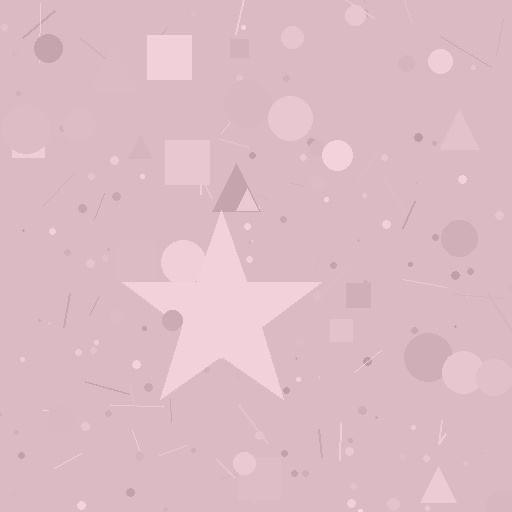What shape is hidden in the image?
A star is hidden in the image.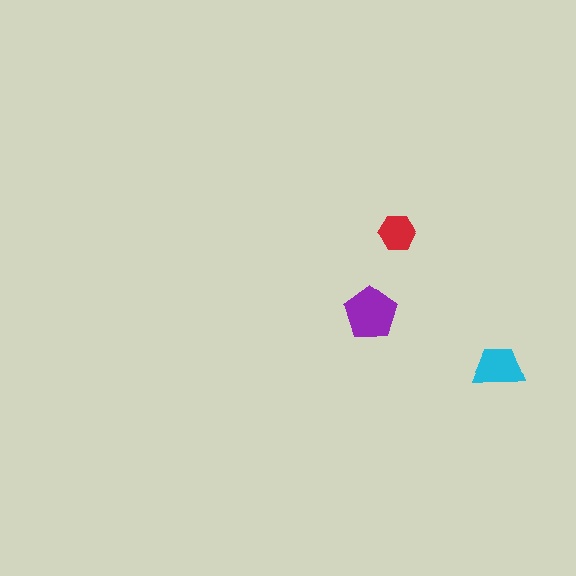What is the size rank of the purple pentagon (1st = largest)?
1st.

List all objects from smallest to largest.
The red hexagon, the cyan trapezoid, the purple pentagon.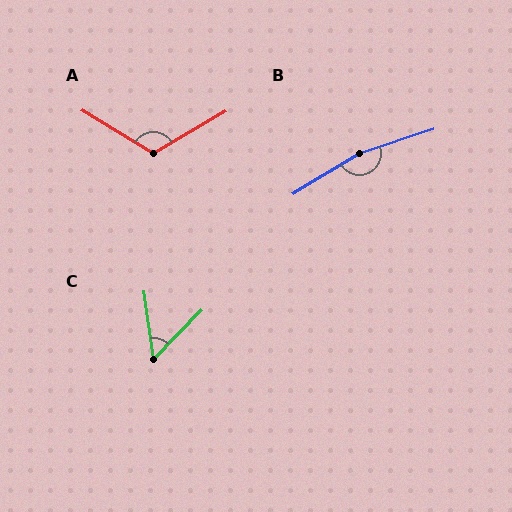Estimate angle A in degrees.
Approximately 118 degrees.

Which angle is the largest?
B, at approximately 167 degrees.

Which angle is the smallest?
C, at approximately 53 degrees.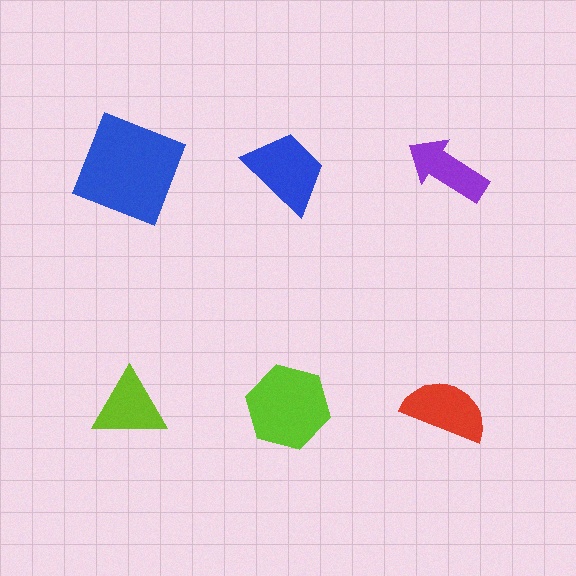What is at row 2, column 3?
A red semicircle.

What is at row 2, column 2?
A lime hexagon.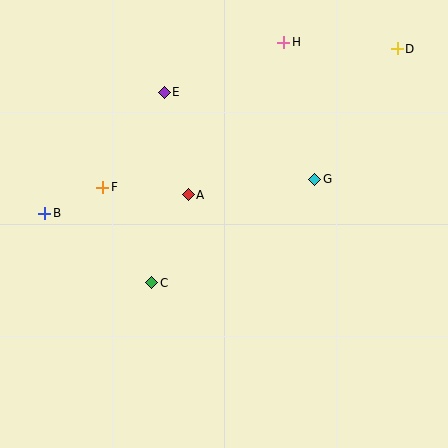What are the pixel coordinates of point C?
Point C is at (152, 283).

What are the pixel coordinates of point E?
Point E is at (164, 92).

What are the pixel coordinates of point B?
Point B is at (45, 213).